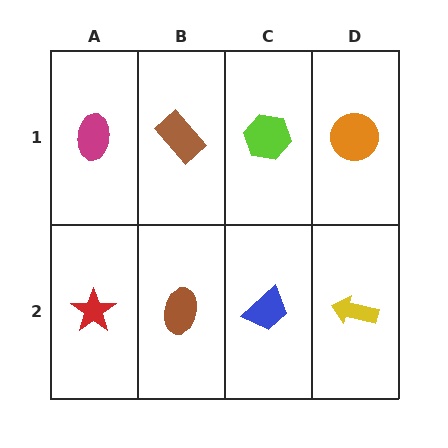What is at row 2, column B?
A brown ellipse.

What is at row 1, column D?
An orange circle.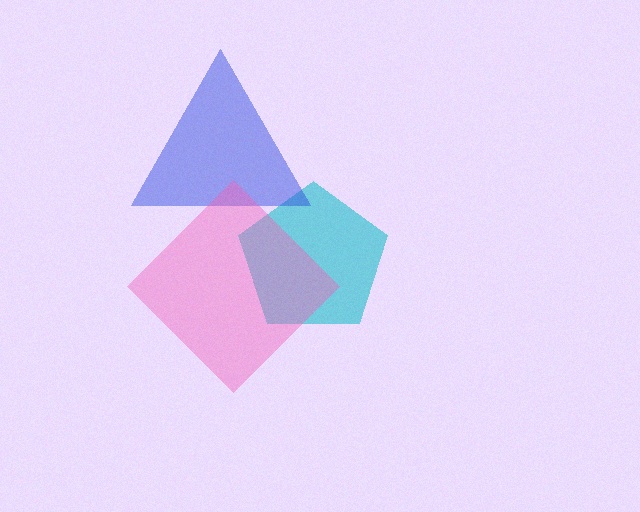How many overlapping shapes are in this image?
There are 3 overlapping shapes in the image.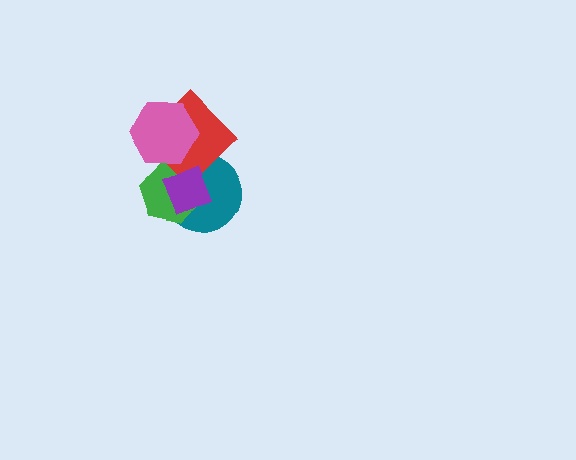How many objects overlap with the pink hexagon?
2 objects overlap with the pink hexagon.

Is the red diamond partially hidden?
Yes, it is partially covered by another shape.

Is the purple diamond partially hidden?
No, no other shape covers it.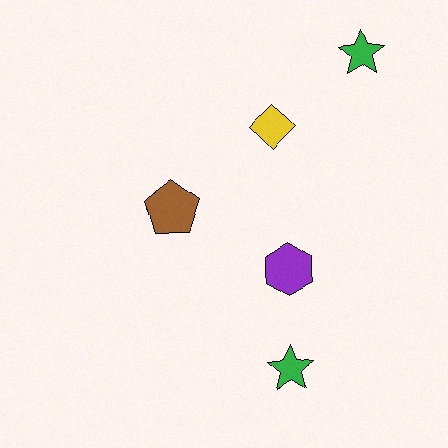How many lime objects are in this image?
There are no lime objects.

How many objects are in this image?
There are 5 objects.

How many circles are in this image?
There are no circles.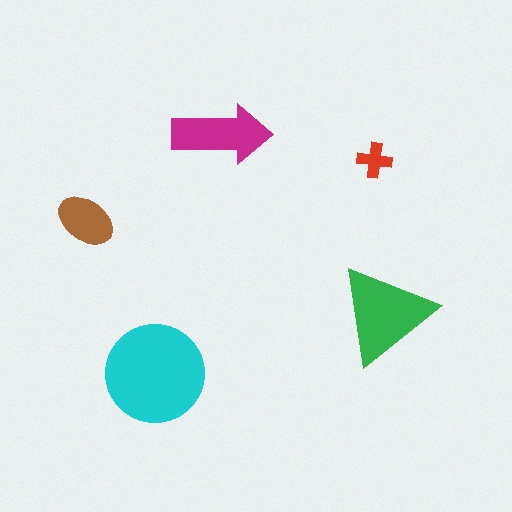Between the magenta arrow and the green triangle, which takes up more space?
The green triangle.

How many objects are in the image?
There are 5 objects in the image.